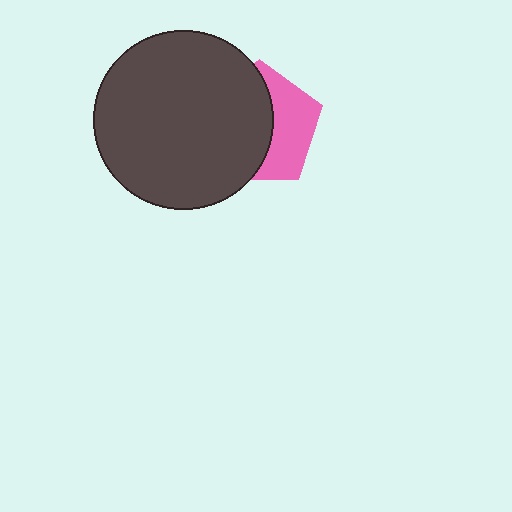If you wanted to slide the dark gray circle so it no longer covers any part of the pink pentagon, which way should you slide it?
Slide it left — that is the most direct way to separate the two shapes.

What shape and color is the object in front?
The object in front is a dark gray circle.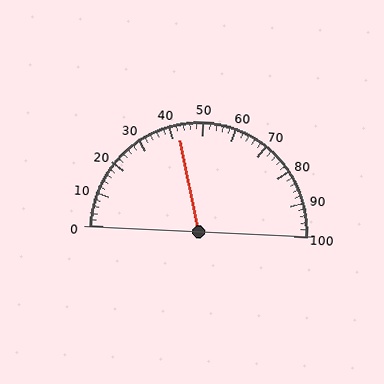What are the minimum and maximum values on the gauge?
The gauge ranges from 0 to 100.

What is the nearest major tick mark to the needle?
The nearest major tick mark is 40.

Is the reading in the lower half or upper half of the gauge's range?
The reading is in the lower half of the range (0 to 100).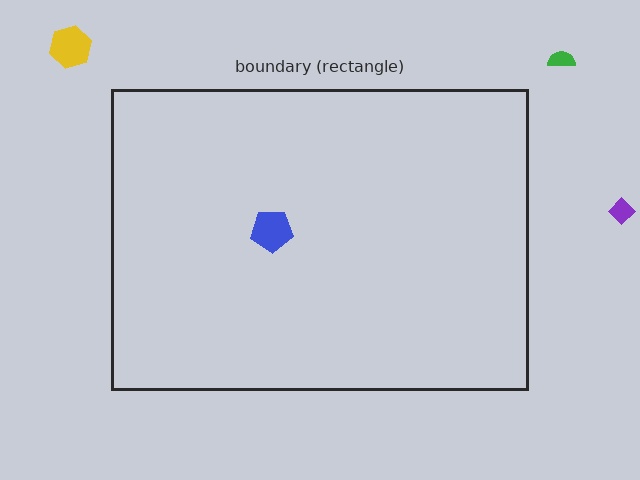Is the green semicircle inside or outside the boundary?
Outside.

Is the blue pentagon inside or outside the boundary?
Inside.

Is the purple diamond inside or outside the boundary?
Outside.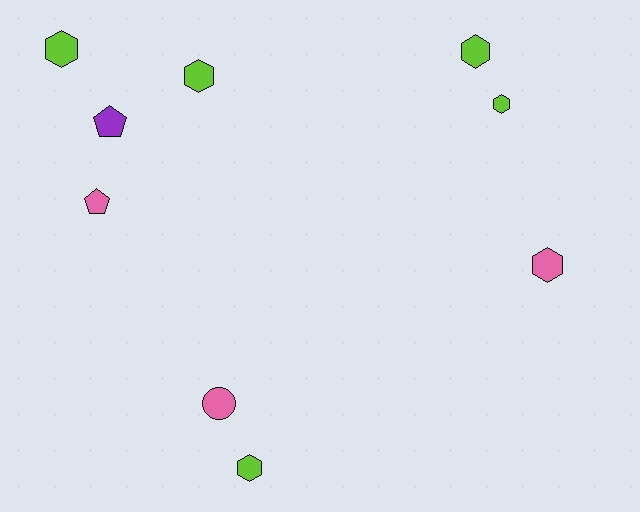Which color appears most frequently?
Lime, with 5 objects.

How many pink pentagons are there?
There is 1 pink pentagon.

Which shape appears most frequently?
Hexagon, with 6 objects.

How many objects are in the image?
There are 9 objects.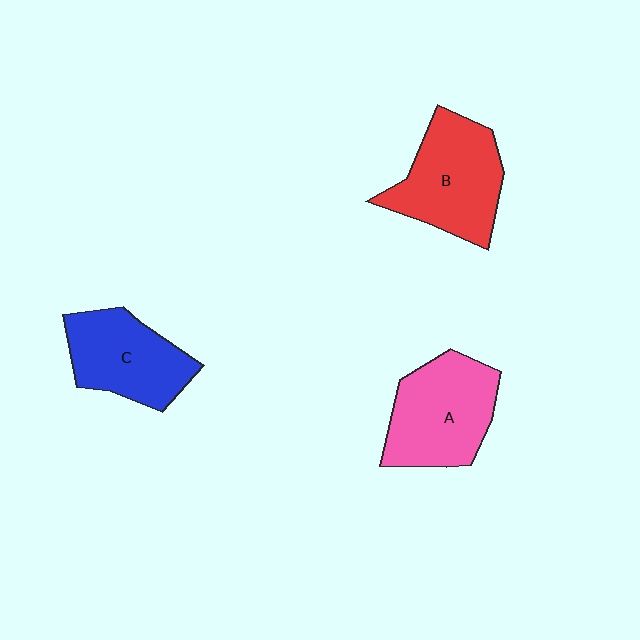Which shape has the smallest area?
Shape C (blue).